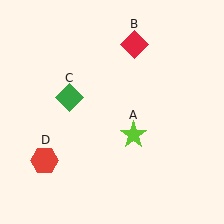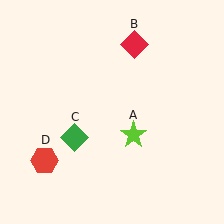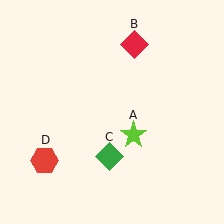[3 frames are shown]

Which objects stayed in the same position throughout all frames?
Lime star (object A) and red diamond (object B) and red hexagon (object D) remained stationary.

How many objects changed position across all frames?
1 object changed position: green diamond (object C).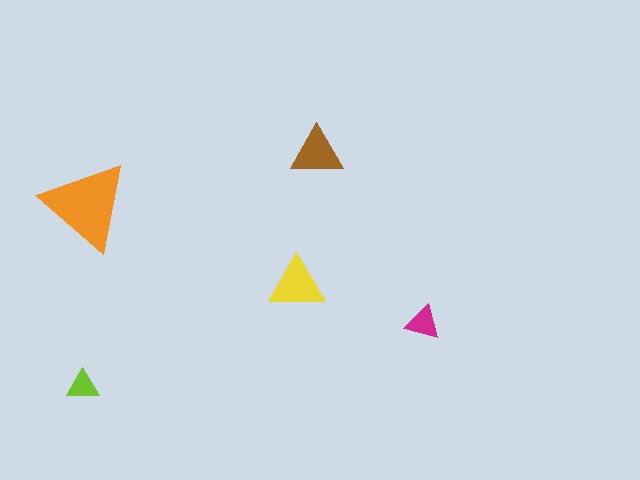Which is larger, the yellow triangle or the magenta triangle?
The yellow one.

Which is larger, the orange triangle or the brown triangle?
The orange one.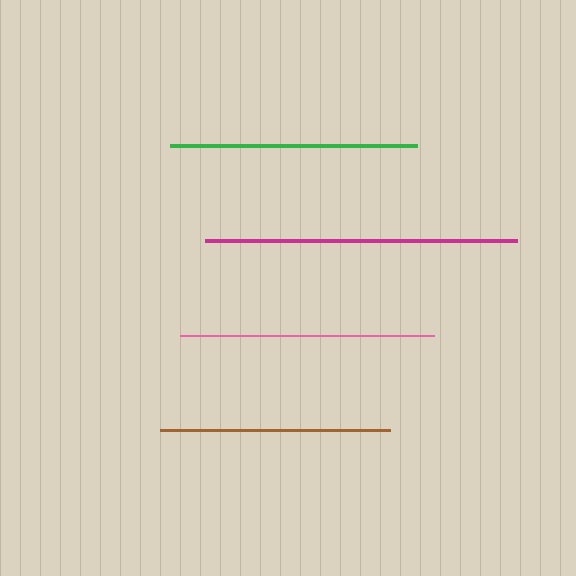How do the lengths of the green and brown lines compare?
The green and brown lines are approximately the same length.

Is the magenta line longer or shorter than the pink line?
The magenta line is longer than the pink line.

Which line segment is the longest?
The magenta line is the longest at approximately 312 pixels.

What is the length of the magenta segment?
The magenta segment is approximately 312 pixels long.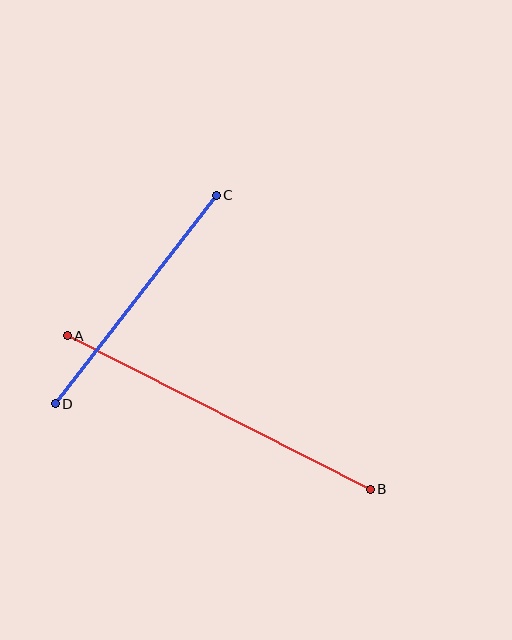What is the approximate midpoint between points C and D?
The midpoint is at approximately (136, 299) pixels.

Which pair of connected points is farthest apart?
Points A and B are farthest apart.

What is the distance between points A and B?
The distance is approximately 340 pixels.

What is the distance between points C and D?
The distance is approximately 263 pixels.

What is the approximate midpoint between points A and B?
The midpoint is at approximately (219, 412) pixels.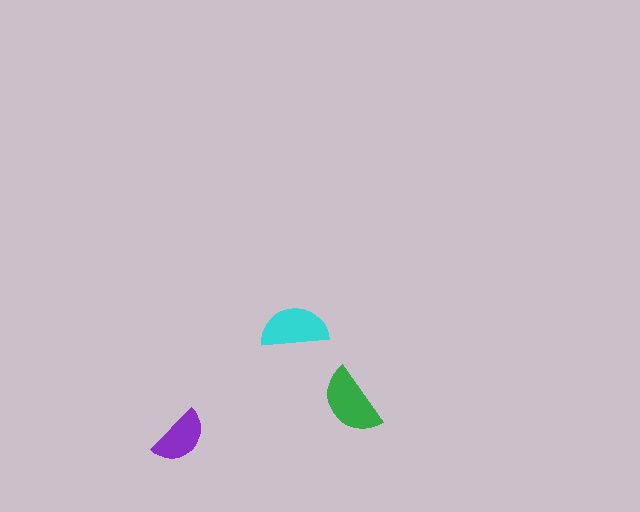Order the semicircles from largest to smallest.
the green one, the cyan one, the purple one.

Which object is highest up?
The cyan semicircle is topmost.